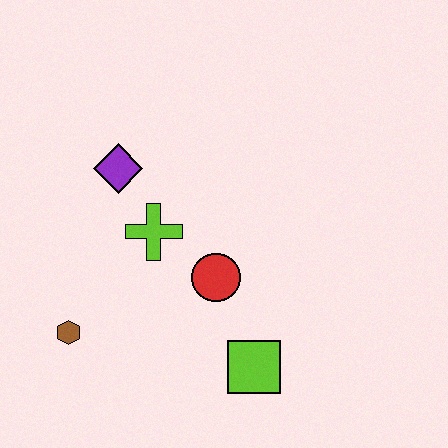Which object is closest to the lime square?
The red circle is closest to the lime square.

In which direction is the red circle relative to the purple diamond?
The red circle is below the purple diamond.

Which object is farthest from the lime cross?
The lime square is farthest from the lime cross.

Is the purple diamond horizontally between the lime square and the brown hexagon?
Yes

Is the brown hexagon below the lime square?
No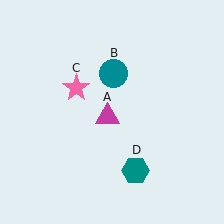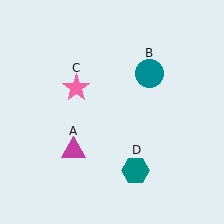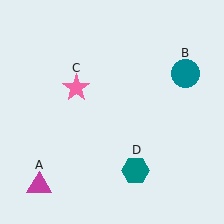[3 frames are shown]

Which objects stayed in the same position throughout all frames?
Pink star (object C) and teal hexagon (object D) remained stationary.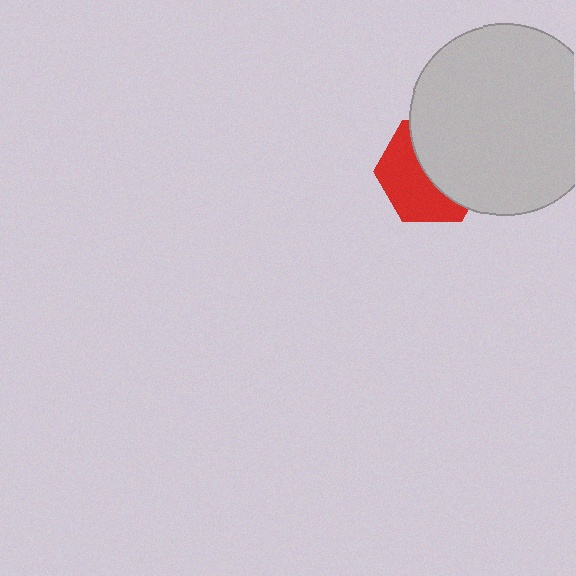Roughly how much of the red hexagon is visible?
About half of it is visible (roughly 48%).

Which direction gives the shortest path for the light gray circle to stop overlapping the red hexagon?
Moving toward the upper-right gives the shortest separation.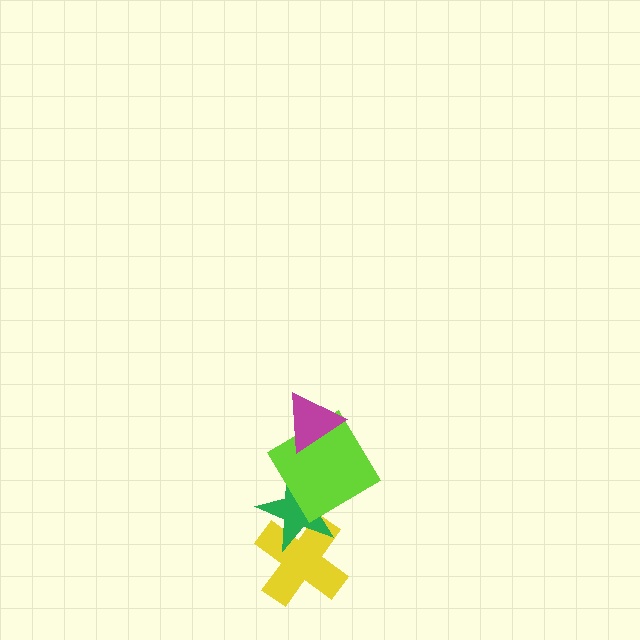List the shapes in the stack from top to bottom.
From top to bottom: the magenta triangle, the lime diamond, the green star, the yellow cross.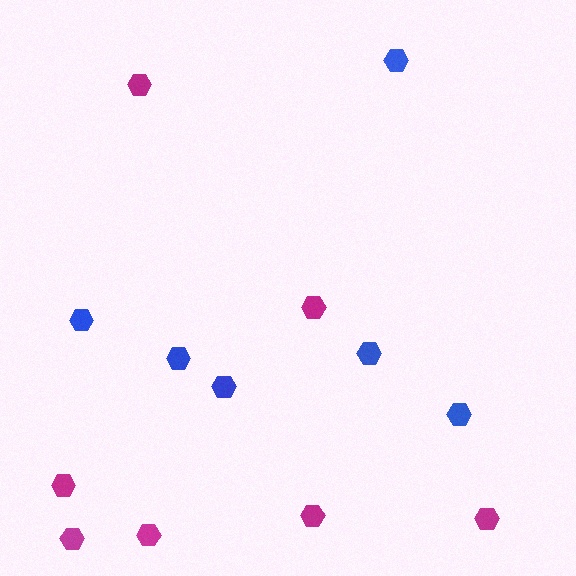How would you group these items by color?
There are 2 groups: one group of magenta hexagons (7) and one group of blue hexagons (6).